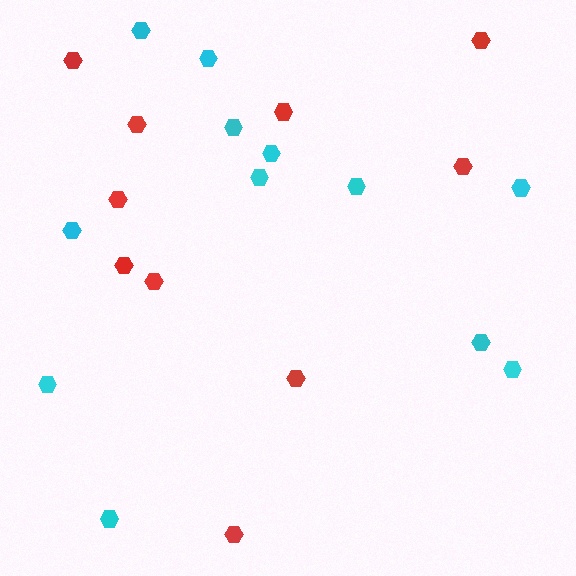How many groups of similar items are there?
There are 2 groups: one group of cyan hexagons (12) and one group of red hexagons (10).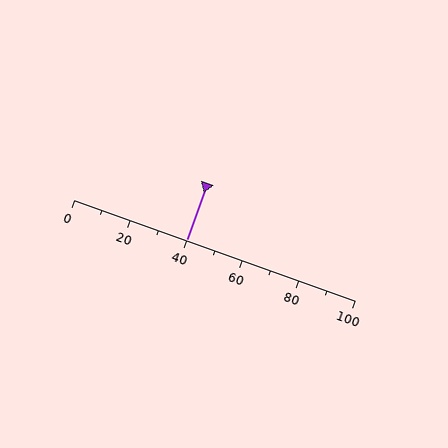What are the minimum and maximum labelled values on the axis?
The axis runs from 0 to 100.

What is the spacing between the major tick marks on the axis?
The major ticks are spaced 20 apart.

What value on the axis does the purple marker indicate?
The marker indicates approximately 40.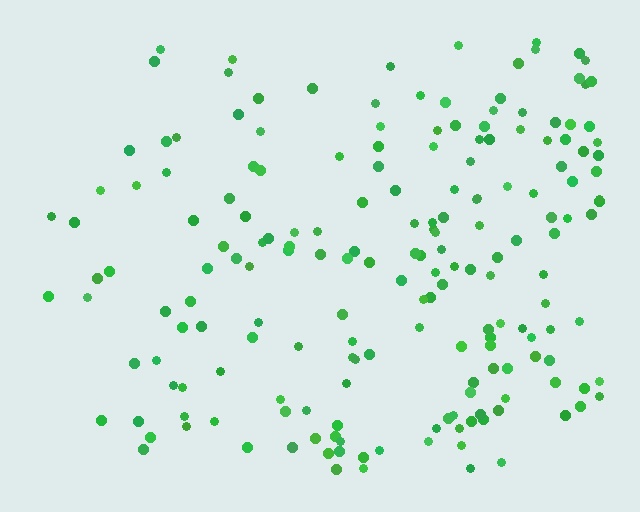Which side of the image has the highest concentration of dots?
The right.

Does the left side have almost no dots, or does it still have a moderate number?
Still a moderate number, just noticeably fewer than the right.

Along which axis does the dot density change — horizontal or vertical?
Horizontal.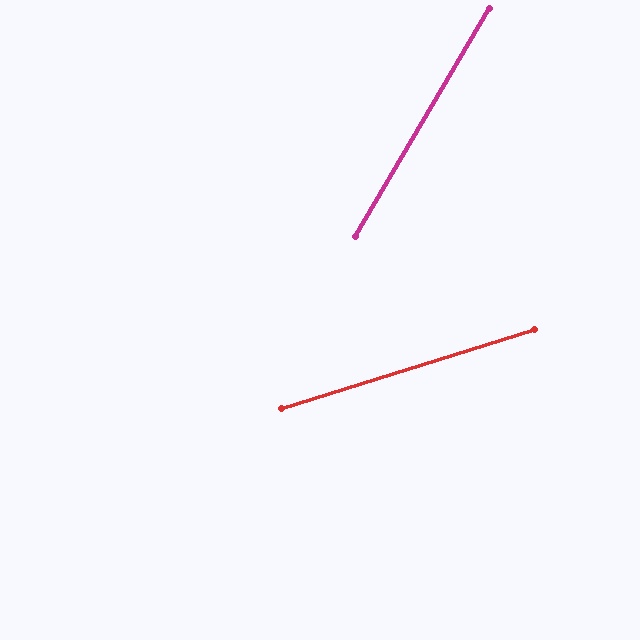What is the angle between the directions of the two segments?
Approximately 42 degrees.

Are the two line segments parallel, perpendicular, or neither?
Neither parallel nor perpendicular — they differ by about 42°.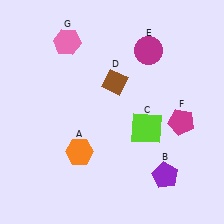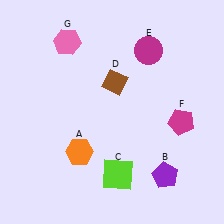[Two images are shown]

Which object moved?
The lime square (C) moved down.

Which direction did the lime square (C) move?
The lime square (C) moved down.